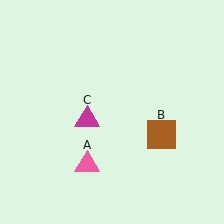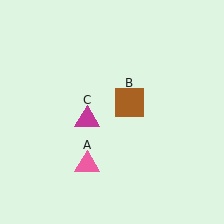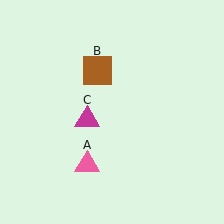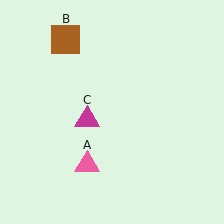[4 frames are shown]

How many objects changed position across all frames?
1 object changed position: brown square (object B).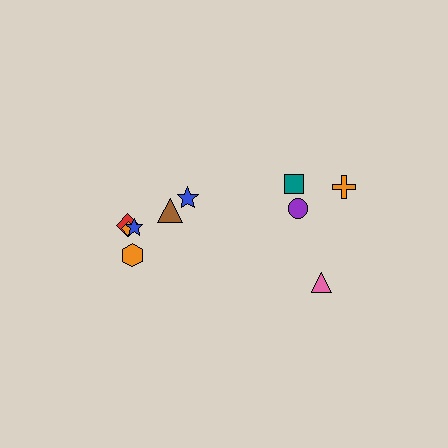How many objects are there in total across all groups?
There are 10 objects.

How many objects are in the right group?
There are 4 objects.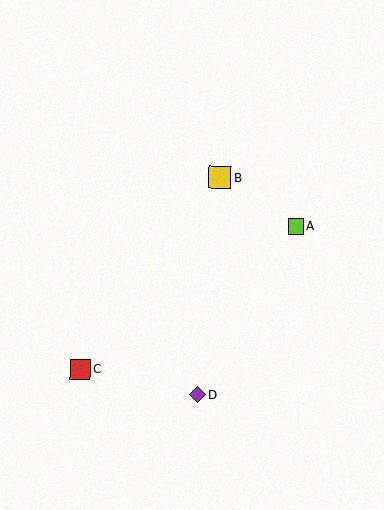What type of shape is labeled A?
Shape A is a lime square.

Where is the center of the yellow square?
The center of the yellow square is at (220, 177).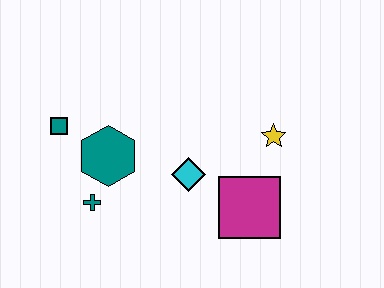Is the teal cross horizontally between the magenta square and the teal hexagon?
No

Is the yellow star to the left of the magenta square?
No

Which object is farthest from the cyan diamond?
The teal square is farthest from the cyan diamond.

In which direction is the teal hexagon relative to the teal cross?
The teal hexagon is above the teal cross.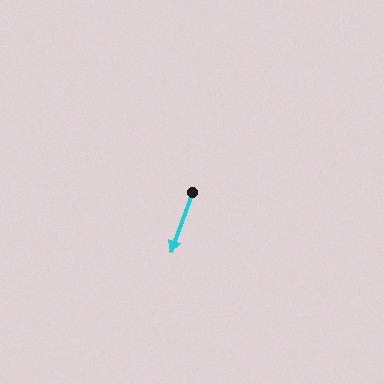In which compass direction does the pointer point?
South.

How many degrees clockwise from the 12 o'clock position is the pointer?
Approximately 200 degrees.